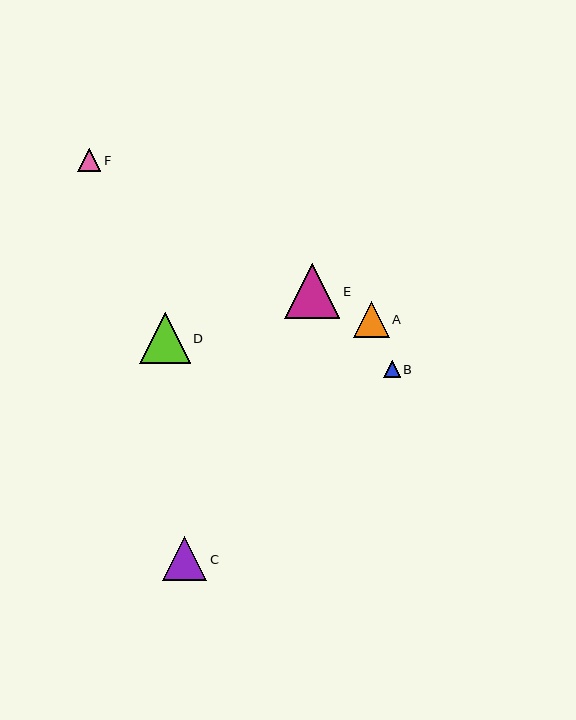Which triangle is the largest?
Triangle E is the largest with a size of approximately 56 pixels.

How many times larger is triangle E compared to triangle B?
Triangle E is approximately 3.4 times the size of triangle B.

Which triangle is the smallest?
Triangle B is the smallest with a size of approximately 16 pixels.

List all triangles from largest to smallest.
From largest to smallest: E, D, C, A, F, B.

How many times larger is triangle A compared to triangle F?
Triangle A is approximately 1.5 times the size of triangle F.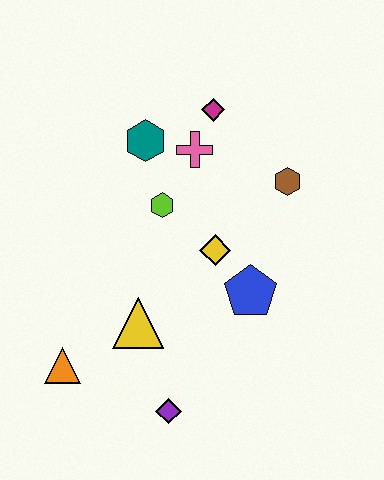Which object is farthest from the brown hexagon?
The orange triangle is farthest from the brown hexagon.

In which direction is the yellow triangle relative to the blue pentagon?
The yellow triangle is to the left of the blue pentagon.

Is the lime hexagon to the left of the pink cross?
Yes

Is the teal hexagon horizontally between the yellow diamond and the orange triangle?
Yes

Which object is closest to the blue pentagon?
The yellow diamond is closest to the blue pentagon.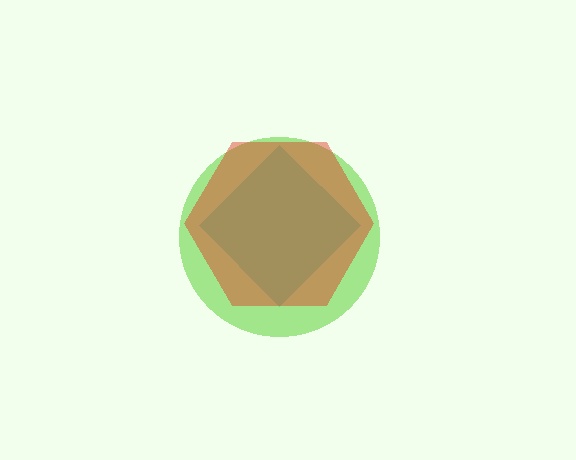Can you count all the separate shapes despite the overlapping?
Yes, there are 3 separate shapes.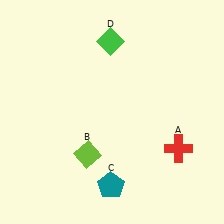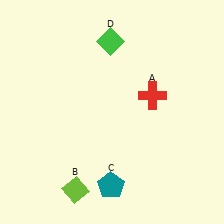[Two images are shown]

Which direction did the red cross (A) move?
The red cross (A) moved up.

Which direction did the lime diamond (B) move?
The lime diamond (B) moved down.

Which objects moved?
The objects that moved are: the red cross (A), the lime diamond (B).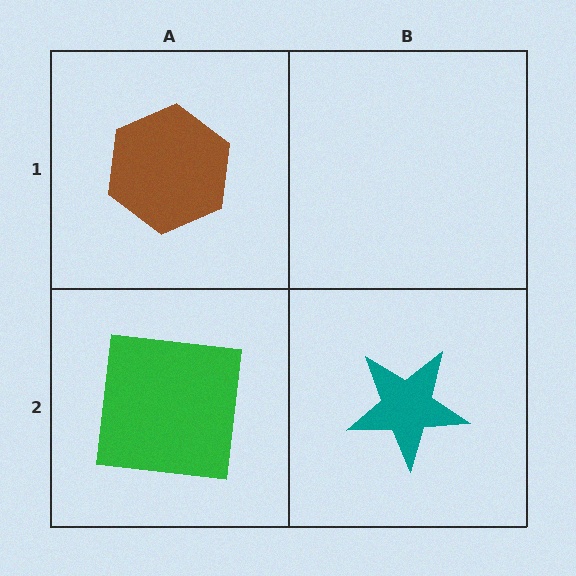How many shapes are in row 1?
1 shape.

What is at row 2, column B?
A teal star.